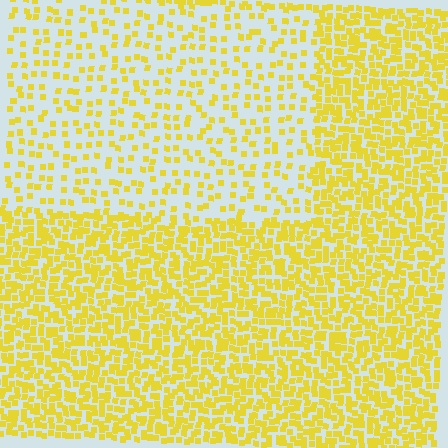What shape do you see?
I see a rectangle.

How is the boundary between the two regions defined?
The boundary is defined by a change in element density (approximately 2.5x ratio). All elements are the same color, size, and shape.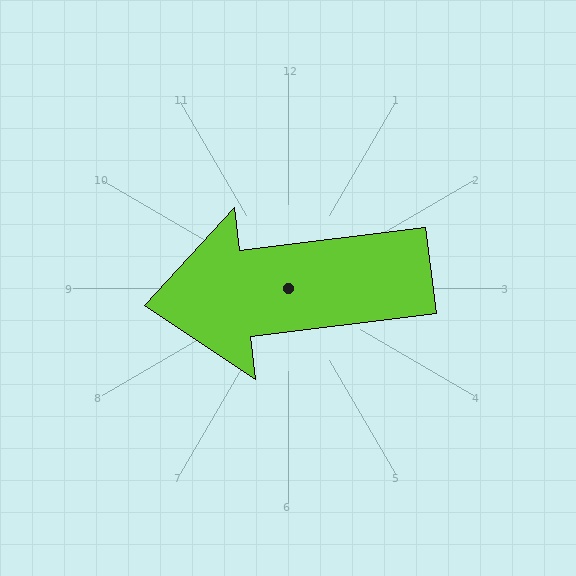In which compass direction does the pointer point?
West.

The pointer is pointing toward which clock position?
Roughly 9 o'clock.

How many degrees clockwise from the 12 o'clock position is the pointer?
Approximately 263 degrees.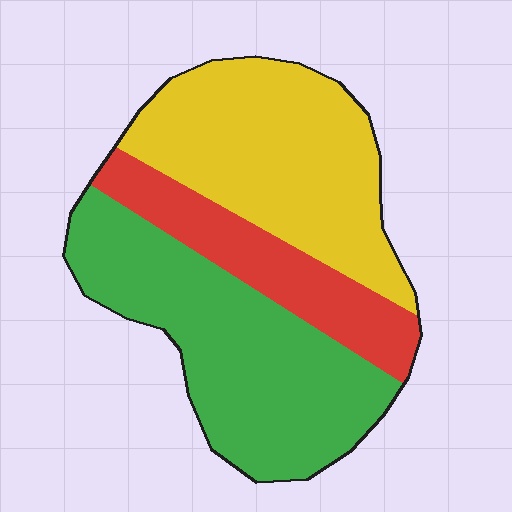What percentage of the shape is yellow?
Yellow takes up between a third and a half of the shape.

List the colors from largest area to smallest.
From largest to smallest: green, yellow, red.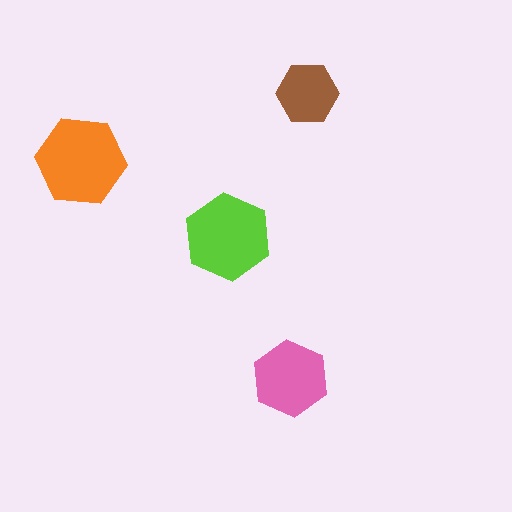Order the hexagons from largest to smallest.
the orange one, the lime one, the pink one, the brown one.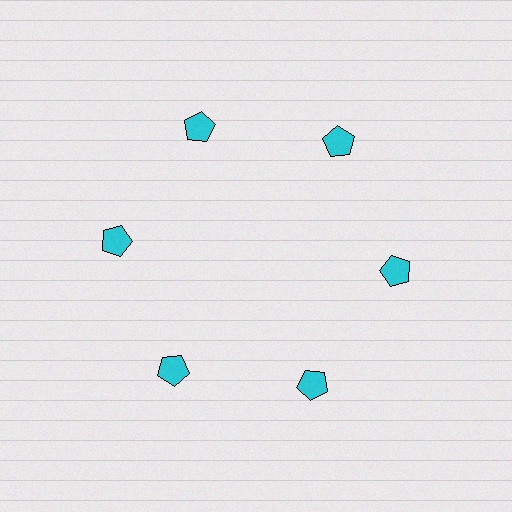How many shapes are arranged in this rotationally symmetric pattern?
There are 6 shapes, arranged in 6 groups of 1.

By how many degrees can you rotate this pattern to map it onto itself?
The pattern maps onto itself every 60 degrees of rotation.